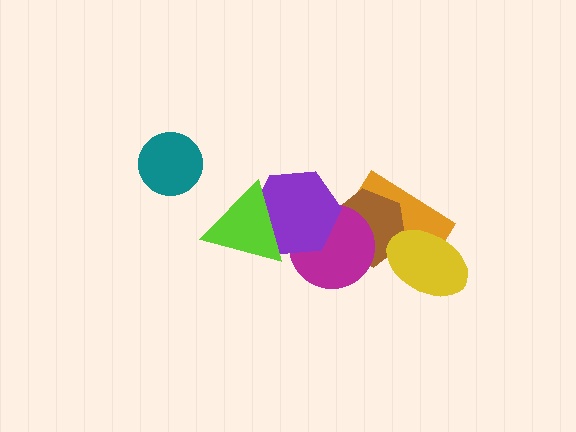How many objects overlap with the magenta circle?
3 objects overlap with the magenta circle.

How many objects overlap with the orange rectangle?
3 objects overlap with the orange rectangle.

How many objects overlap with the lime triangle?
1 object overlaps with the lime triangle.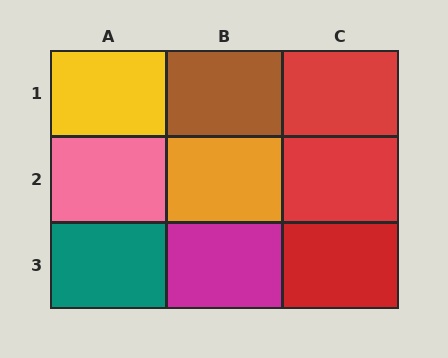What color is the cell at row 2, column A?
Pink.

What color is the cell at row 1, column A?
Yellow.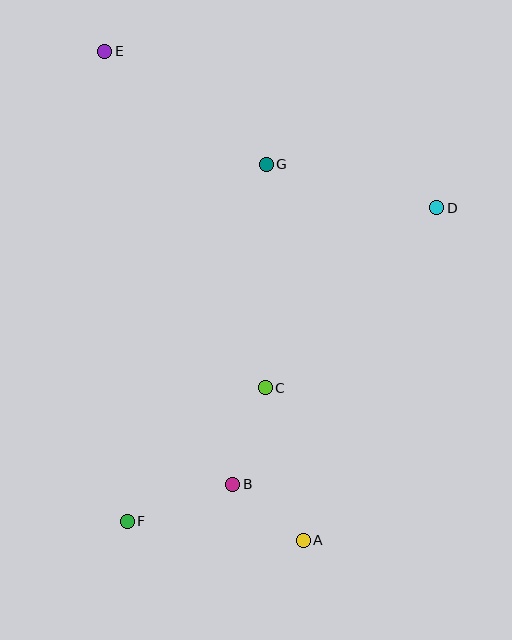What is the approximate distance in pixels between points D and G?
The distance between D and G is approximately 176 pixels.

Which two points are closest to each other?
Points A and B are closest to each other.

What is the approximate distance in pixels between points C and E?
The distance between C and E is approximately 373 pixels.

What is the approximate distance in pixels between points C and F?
The distance between C and F is approximately 192 pixels.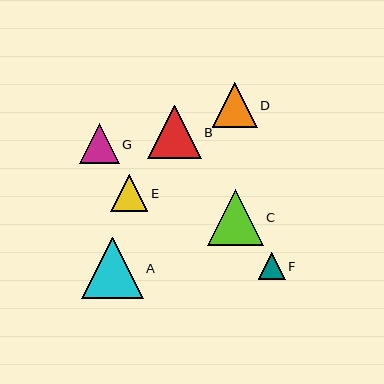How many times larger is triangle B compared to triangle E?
Triangle B is approximately 1.4 times the size of triangle E.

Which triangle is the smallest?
Triangle F is the smallest with a size of approximately 27 pixels.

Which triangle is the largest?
Triangle A is the largest with a size of approximately 61 pixels.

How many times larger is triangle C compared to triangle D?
Triangle C is approximately 1.3 times the size of triangle D.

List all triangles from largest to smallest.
From largest to smallest: A, C, B, D, G, E, F.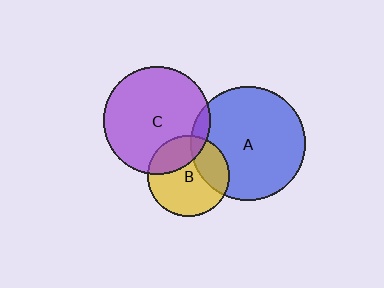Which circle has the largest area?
Circle A (blue).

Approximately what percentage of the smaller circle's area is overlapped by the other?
Approximately 25%.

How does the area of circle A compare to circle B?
Approximately 2.0 times.